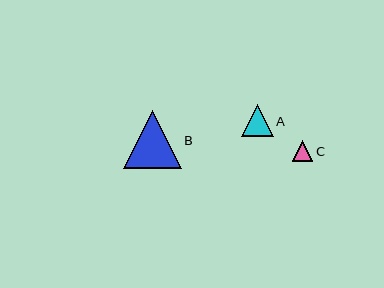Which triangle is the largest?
Triangle B is the largest with a size of approximately 57 pixels.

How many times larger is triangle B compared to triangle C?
Triangle B is approximately 2.8 times the size of triangle C.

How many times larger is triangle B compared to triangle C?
Triangle B is approximately 2.8 times the size of triangle C.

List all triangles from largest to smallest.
From largest to smallest: B, A, C.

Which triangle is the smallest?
Triangle C is the smallest with a size of approximately 21 pixels.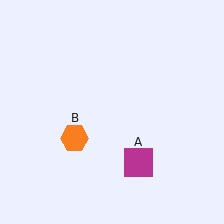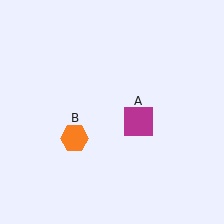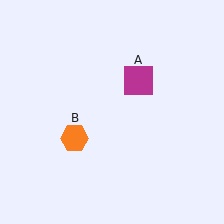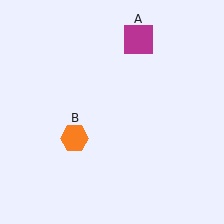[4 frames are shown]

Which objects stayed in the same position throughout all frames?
Orange hexagon (object B) remained stationary.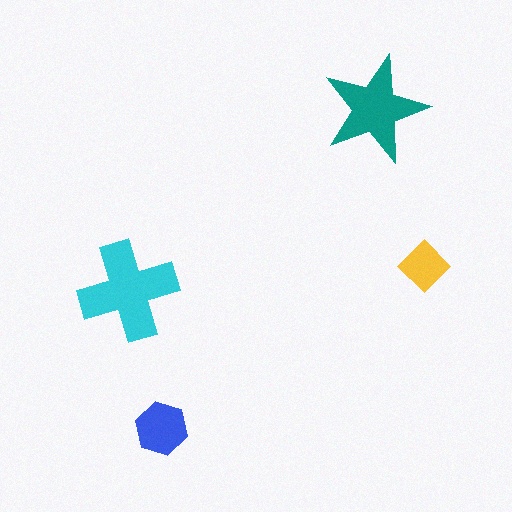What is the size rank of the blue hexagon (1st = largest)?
3rd.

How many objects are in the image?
There are 4 objects in the image.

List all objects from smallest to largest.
The yellow diamond, the blue hexagon, the teal star, the cyan cross.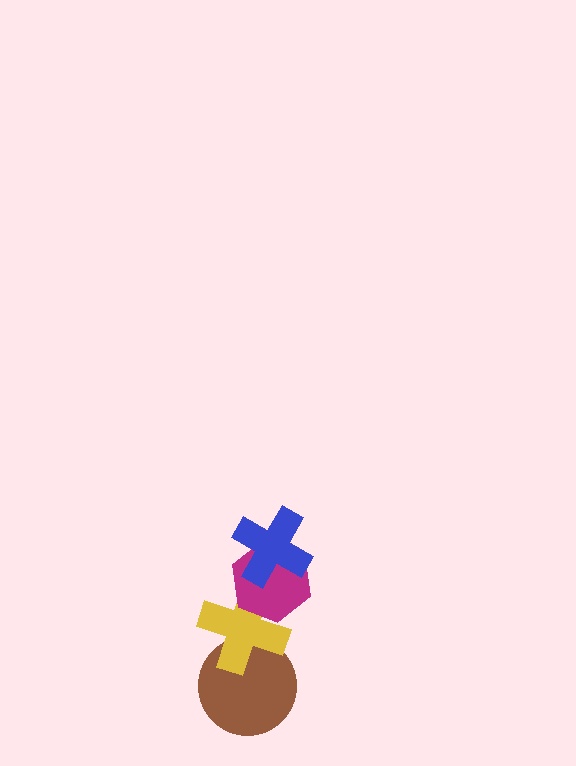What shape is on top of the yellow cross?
The magenta hexagon is on top of the yellow cross.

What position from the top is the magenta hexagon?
The magenta hexagon is 2nd from the top.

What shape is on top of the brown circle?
The yellow cross is on top of the brown circle.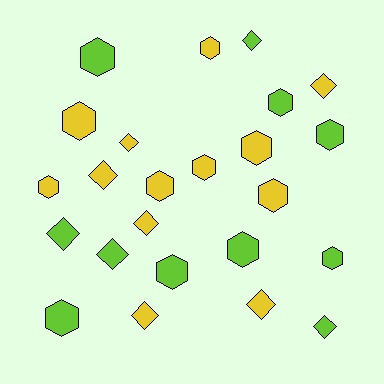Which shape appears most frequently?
Hexagon, with 14 objects.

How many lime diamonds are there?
There are 4 lime diamonds.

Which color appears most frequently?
Yellow, with 13 objects.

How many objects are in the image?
There are 24 objects.